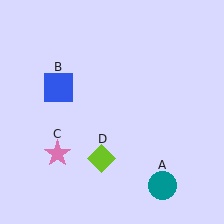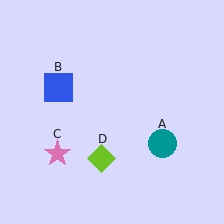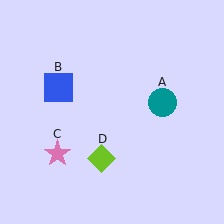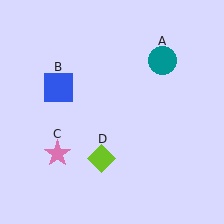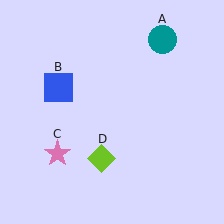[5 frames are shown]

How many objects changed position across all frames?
1 object changed position: teal circle (object A).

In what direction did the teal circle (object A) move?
The teal circle (object A) moved up.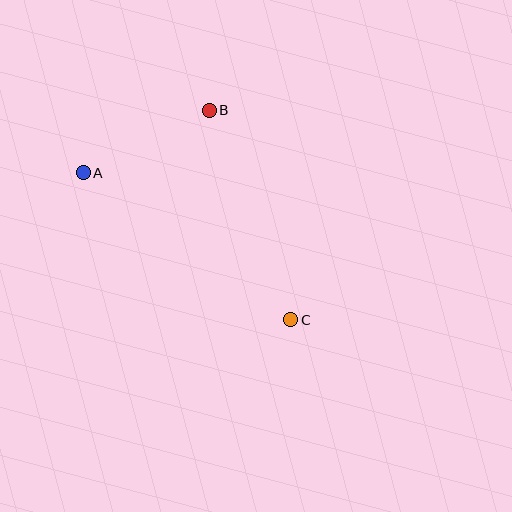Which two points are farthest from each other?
Points A and C are farthest from each other.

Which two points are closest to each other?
Points A and B are closest to each other.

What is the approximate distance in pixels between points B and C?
The distance between B and C is approximately 225 pixels.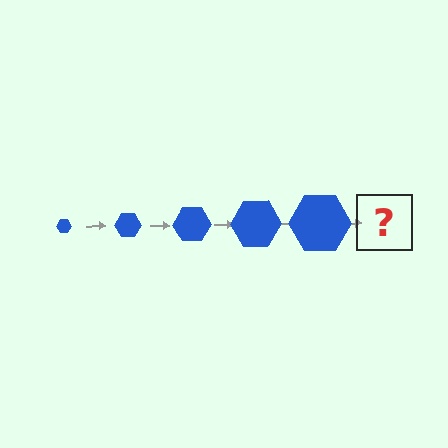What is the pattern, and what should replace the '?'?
The pattern is that the hexagon gets progressively larger each step. The '?' should be a blue hexagon, larger than the previous one.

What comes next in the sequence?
The next element should be a blue hexagon, larger than the previous one.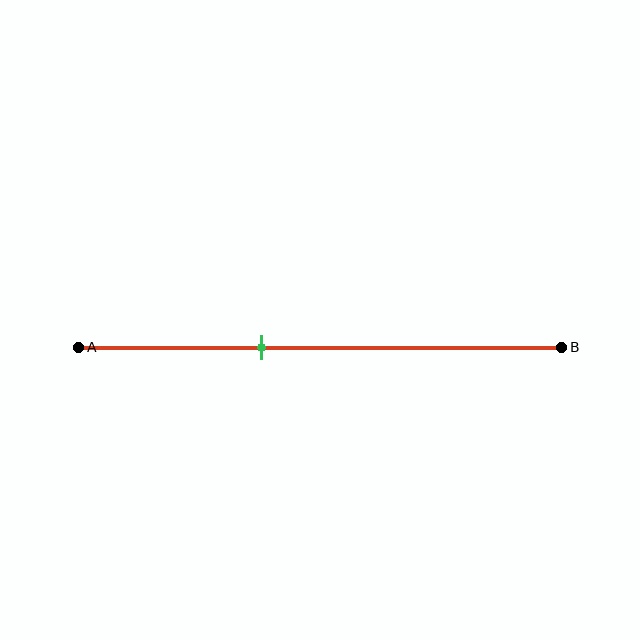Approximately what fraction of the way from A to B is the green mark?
The green mark is approximately 40% of the way from A to B.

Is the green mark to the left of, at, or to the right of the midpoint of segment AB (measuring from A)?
The green mark is to the left of the midpoint of segment AB.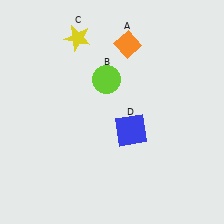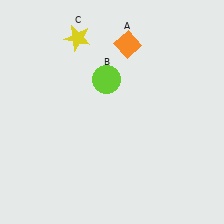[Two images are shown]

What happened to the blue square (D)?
The blue square (D) was removed in Image 2. It was in the bottom-right area of Image 1.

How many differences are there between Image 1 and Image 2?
There is 1 difference between the two images.